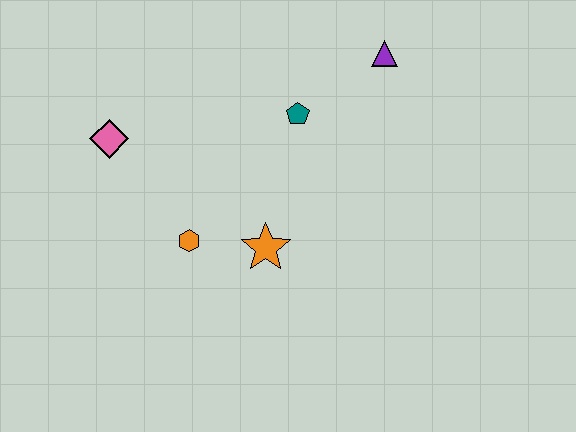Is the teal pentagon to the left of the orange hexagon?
No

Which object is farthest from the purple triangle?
The pink diamond is farthest from the purple triangle.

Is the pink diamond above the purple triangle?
No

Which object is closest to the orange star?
The orange hexagon is closest to the orange star.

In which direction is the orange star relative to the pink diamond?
The orange star is to the right of the pink diamond.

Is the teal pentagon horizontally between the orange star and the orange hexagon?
No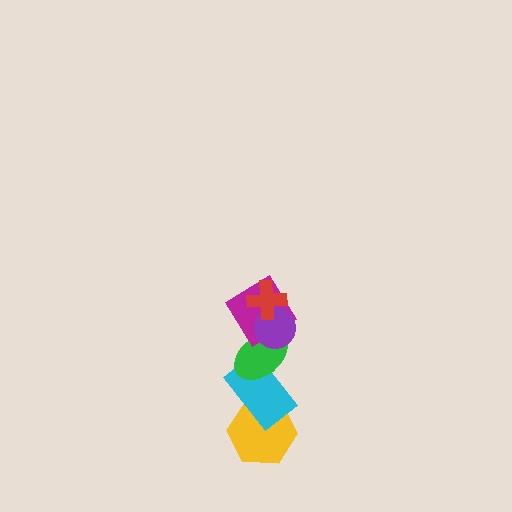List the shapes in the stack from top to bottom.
From top to bottom: the red cross, the purple circle, the magenta diamond, the green ellipse, the cyan rectangle, the yellow hexagon.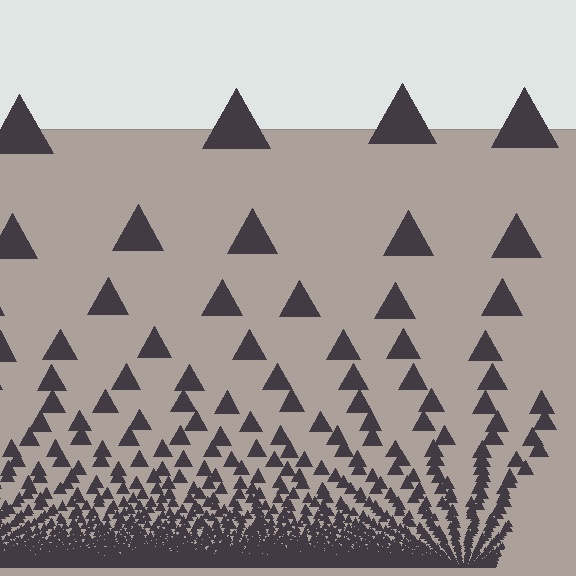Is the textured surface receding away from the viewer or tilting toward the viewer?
The surface appears to tilt toward the viewer. Texture elements get larger and sparser toward the top.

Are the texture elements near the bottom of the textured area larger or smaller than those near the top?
Smaller. The gradient is inverted — elements near the bottom are smaller and denser.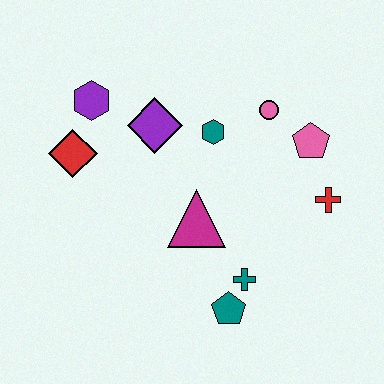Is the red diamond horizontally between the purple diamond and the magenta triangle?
No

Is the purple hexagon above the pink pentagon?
Yes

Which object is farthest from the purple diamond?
The teal pentagon is farthest from the purple diamond.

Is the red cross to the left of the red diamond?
No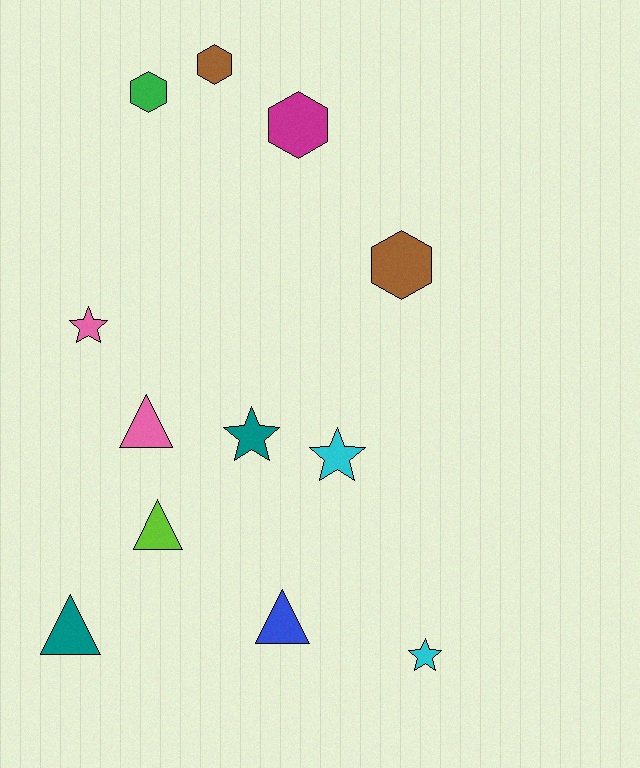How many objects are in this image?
There are 12 objects.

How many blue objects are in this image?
There is 1 blue object.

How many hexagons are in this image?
There are 4 hexagons.